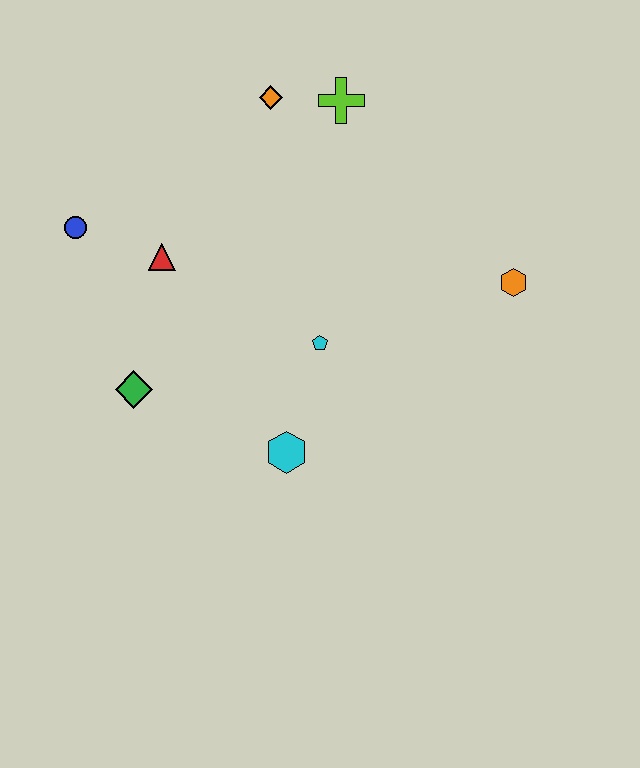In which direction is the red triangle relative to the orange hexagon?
The red triangle is to the left of the orange hexagon.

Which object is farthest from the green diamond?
The orange hexagon is farthest from the green diamond.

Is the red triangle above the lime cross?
No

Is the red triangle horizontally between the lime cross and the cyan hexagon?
No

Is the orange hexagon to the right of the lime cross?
Yes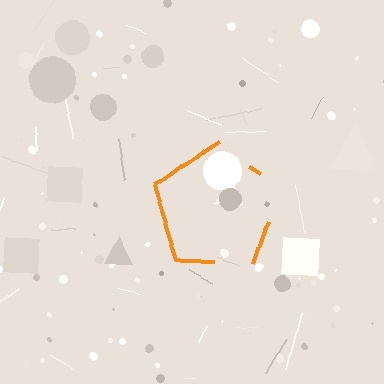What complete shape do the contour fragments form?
The contour fragments form a pentagon.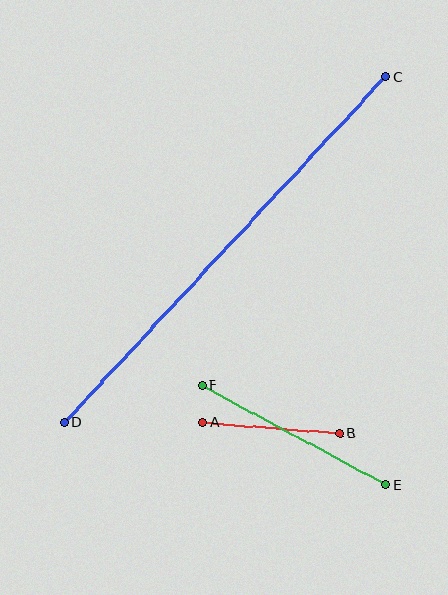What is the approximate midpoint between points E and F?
The midpoint is at approximately (294, 435) pixels.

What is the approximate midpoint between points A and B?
The midpoint is at approximately (271, 428) pixels.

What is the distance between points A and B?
The distance is approximately 137 pixels.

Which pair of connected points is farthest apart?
Points C and D are farthest apart.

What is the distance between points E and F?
The distance is approximately 209 pixels.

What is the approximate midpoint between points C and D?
The midpoint is at approximately (225, 250) pixels.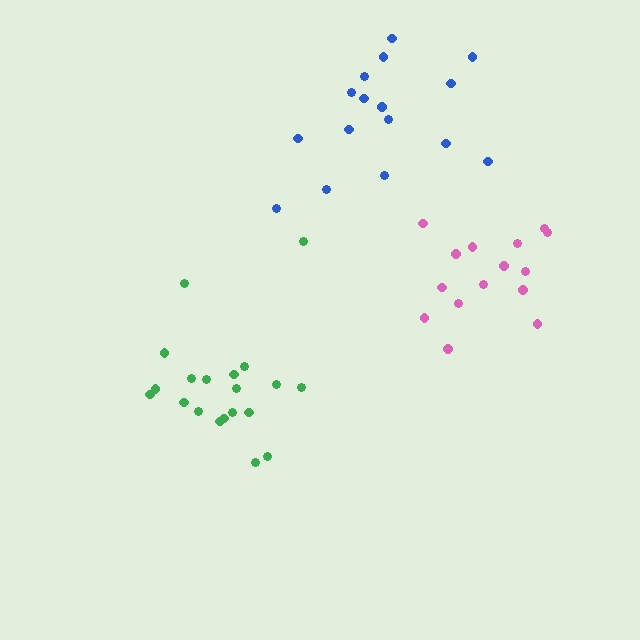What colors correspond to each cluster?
The clusters are colored: green, blue, pink.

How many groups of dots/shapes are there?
There are 3 groups.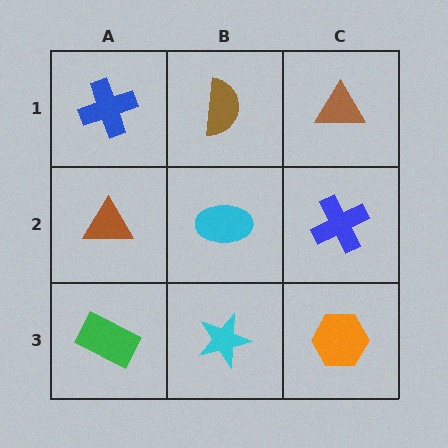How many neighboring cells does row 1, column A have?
2.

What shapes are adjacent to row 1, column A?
A brown triangle (row 2, column A), a brown semicircle (row 1, column B).